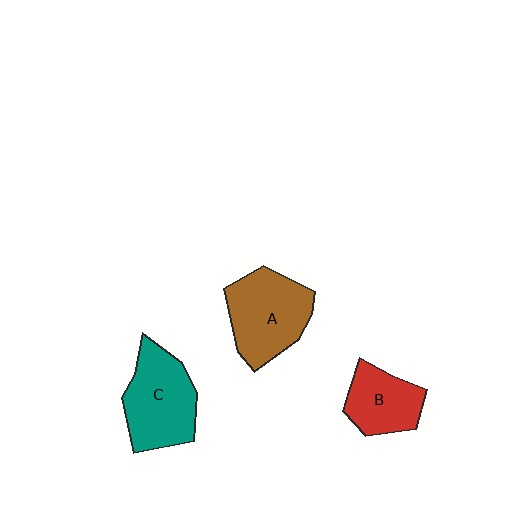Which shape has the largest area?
Shape A (brown).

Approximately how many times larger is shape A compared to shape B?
Approximately 1.4 times.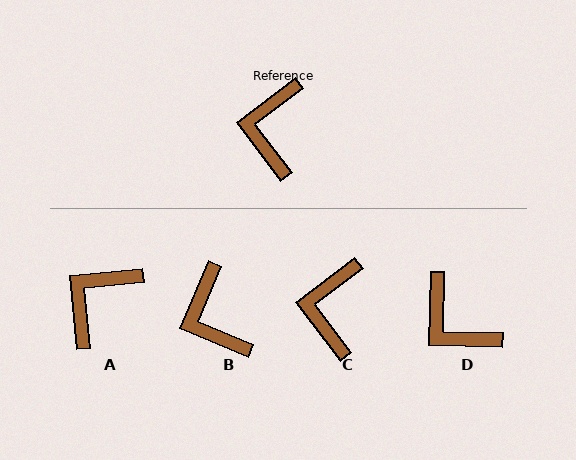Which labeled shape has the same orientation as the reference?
C.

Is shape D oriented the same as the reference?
No, it is off by about 52 degrees.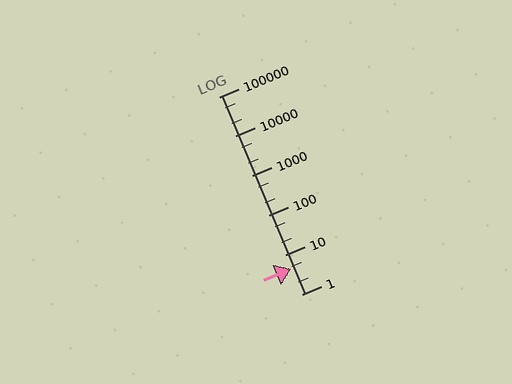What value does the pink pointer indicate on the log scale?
The pointer indicates approximately 4.4.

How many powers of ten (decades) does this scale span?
The scale spans 5 decades, from 1 to 100000.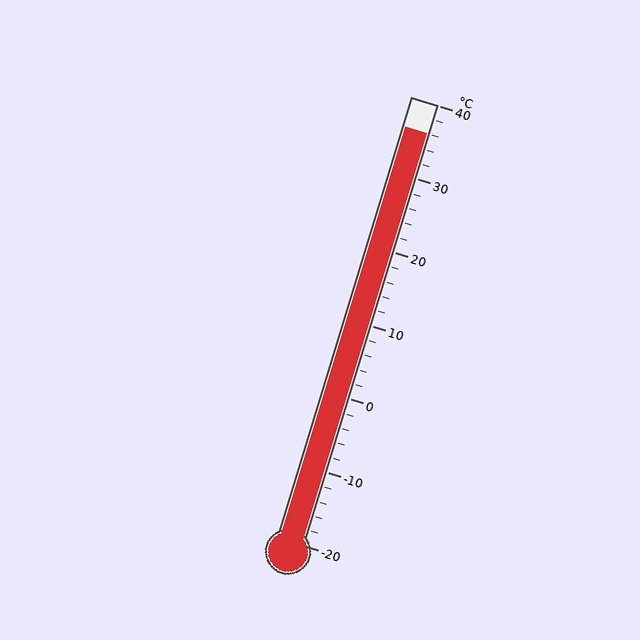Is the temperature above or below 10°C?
The temperature is above 10°C.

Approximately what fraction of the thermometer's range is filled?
The thermometer is filled to approximately 95% of its range.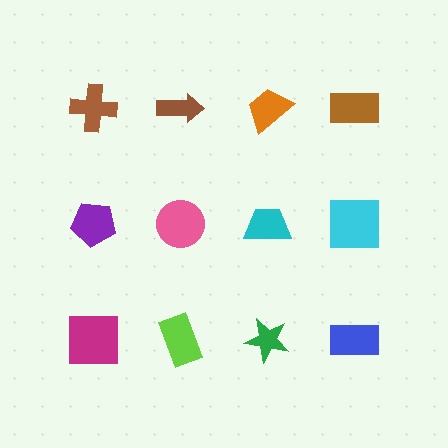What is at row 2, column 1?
A purple pentagon.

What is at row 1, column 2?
A brown arrow.